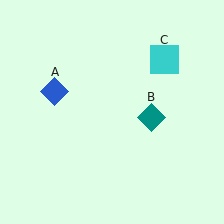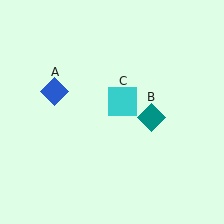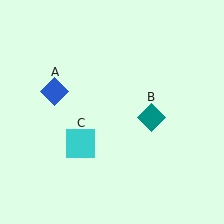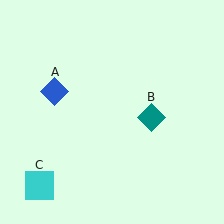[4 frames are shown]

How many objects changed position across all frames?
1 object changed position: cyan square (object C).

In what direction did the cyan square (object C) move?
The cyan square (object C) moved down and to the left.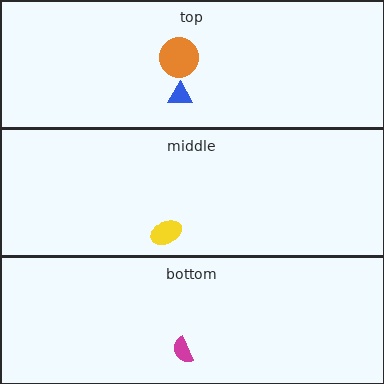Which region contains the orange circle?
The top region.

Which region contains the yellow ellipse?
The middle region.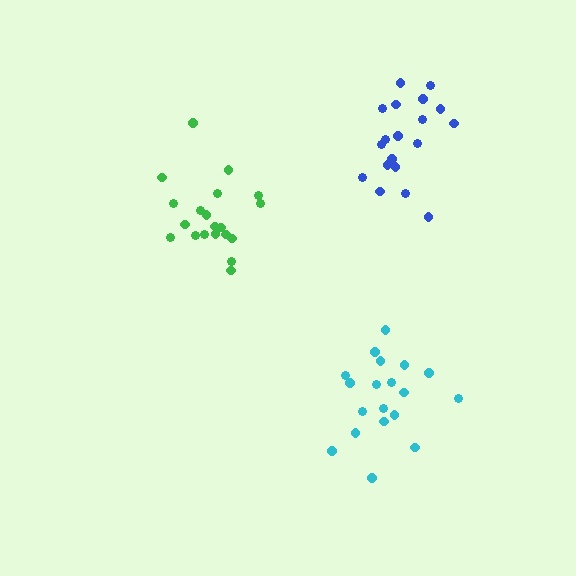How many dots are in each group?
Group 1: 19 dots, Group 2: 20 dots, Group 3: 19 dots (58 total).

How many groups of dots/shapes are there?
There are 3 groups.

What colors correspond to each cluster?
The clusters are colored: cyan, green, blue.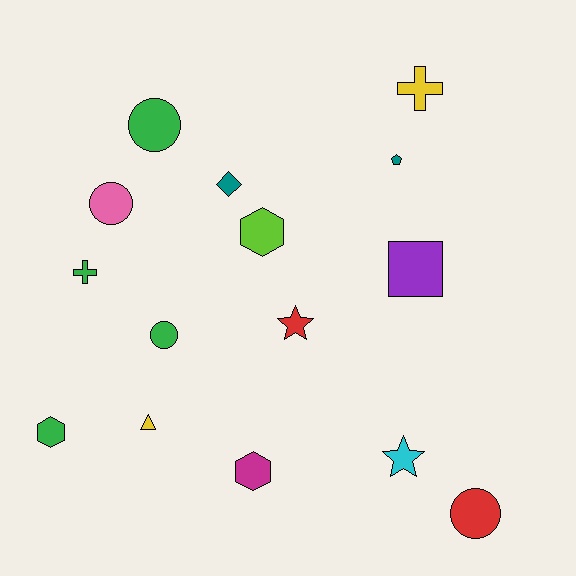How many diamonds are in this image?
There is 1 diamond.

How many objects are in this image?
There are 15 objects.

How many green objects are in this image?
There are 4 green objects.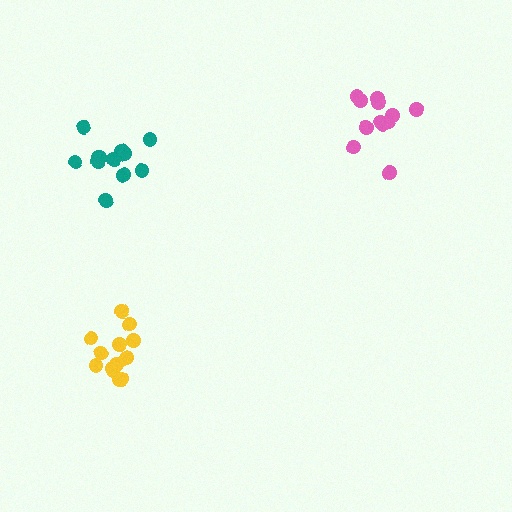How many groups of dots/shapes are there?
There are 3 groups.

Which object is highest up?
The pink cluster is topmost.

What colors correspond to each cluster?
The clusters are colored: pink, teal, yellow.